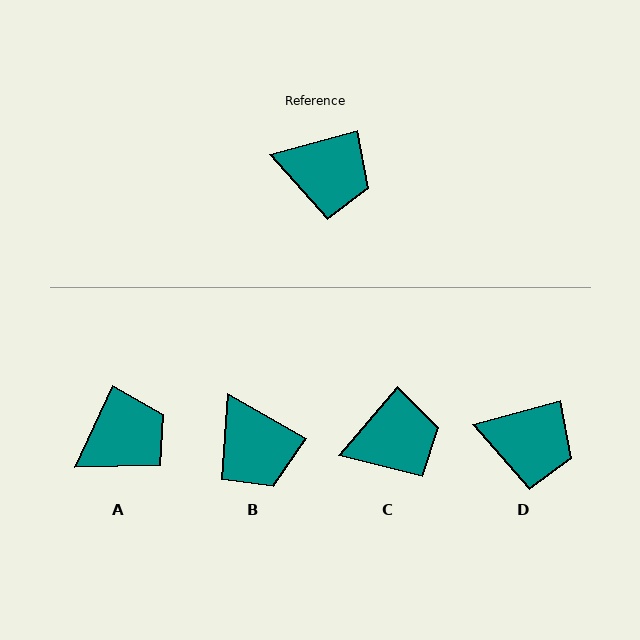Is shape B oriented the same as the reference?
No, it is off by about 45 degrees.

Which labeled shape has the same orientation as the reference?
D.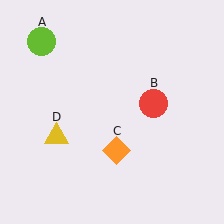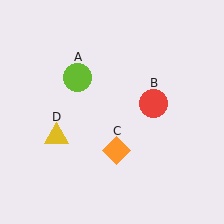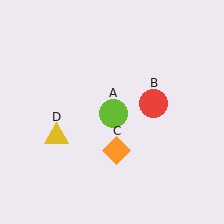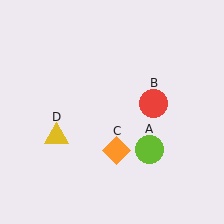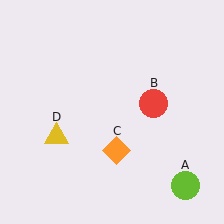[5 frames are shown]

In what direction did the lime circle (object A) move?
The lime circle (object A) moved down and to the right.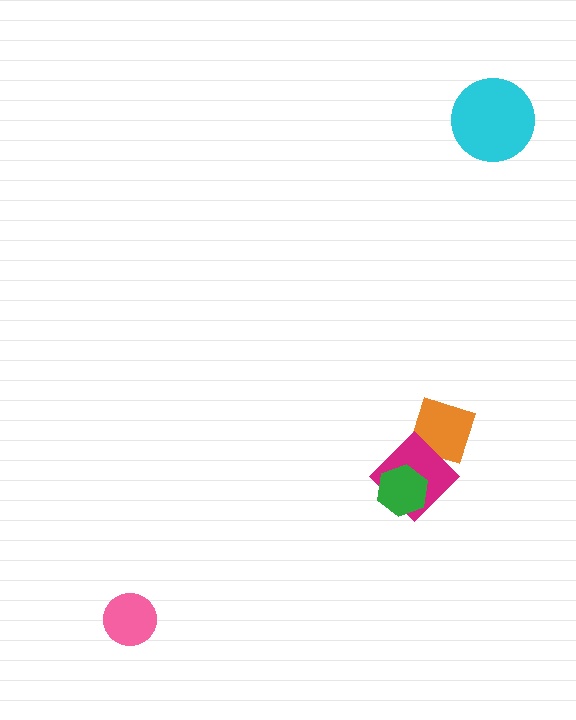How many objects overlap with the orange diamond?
1 object overlaps with the orange diamond.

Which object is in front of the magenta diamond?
The green hexagon is in front of the magenta diamond.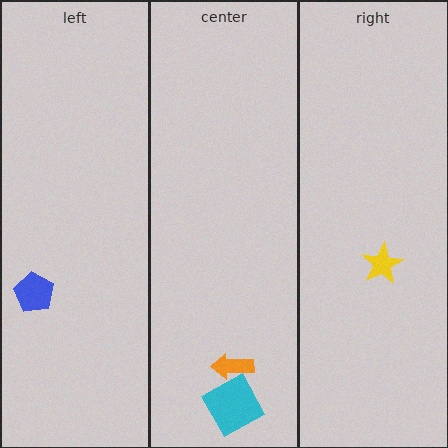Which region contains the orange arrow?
The center region.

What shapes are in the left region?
The blue pentagon.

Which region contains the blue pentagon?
The left region.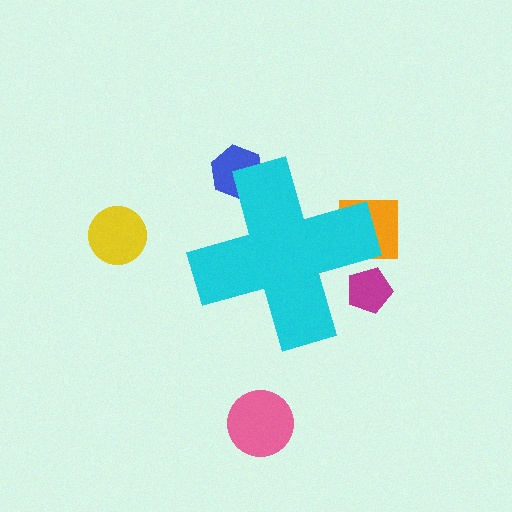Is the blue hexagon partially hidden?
Yes, the blue hexagon is partially hidden behind the cyan cross.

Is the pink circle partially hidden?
No, the pink circle is fully visible.